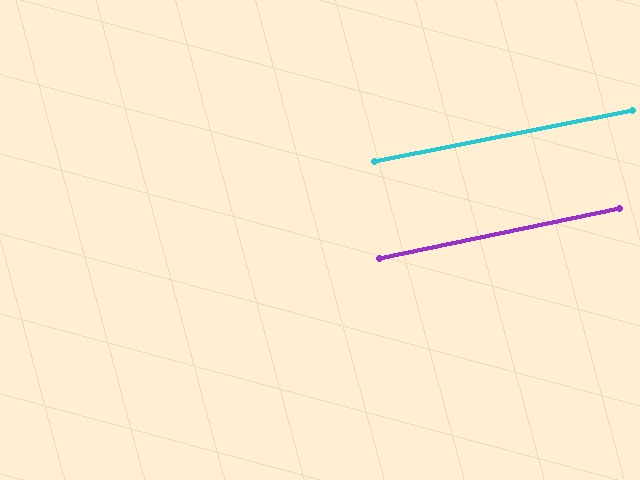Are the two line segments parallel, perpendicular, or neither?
Parallel — their directions differ by only 0.6°.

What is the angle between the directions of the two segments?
Approximately 1 degree.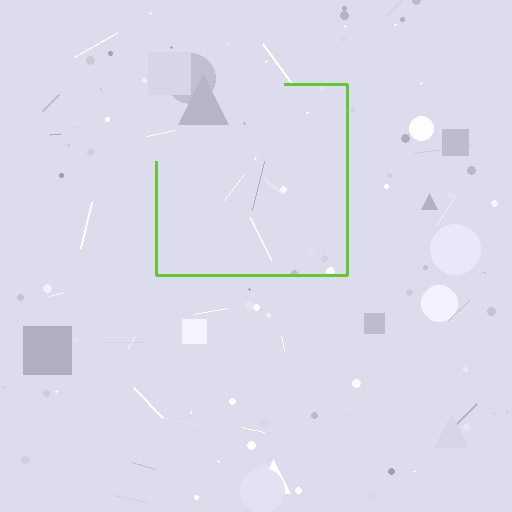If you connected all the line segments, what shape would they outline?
They would outline a square.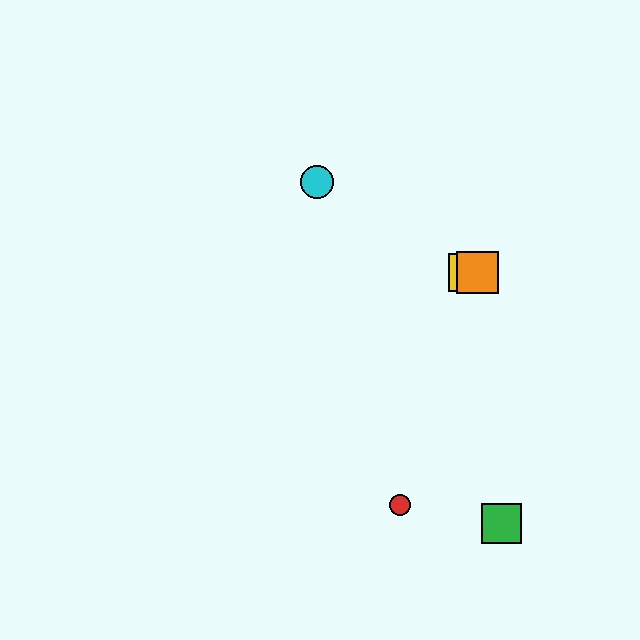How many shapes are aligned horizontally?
4 shapes (the blue circle, the yellow square, the purple square, the orange square) are aligned horizontally.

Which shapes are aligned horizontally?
The blue circle, the yellow square, the purple square, the orange square are aligned horizontally.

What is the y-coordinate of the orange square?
The orange square is at y≈272.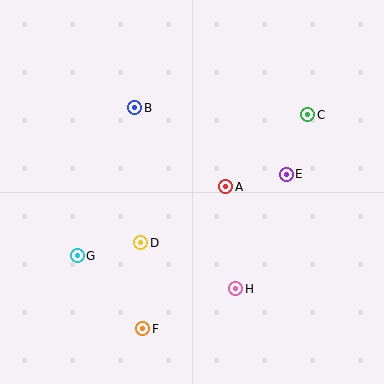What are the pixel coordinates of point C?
Point C is at (308, 115).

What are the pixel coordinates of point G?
Point G is at (77, 256).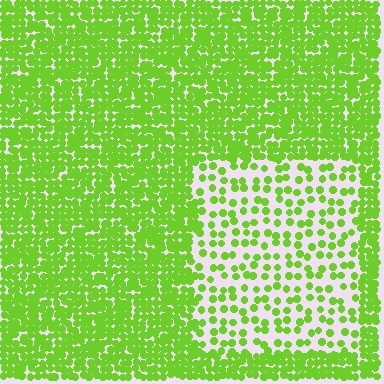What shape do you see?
I see a rectangle.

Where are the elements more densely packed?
The elements are more densely packed outside the rectangle boundary.